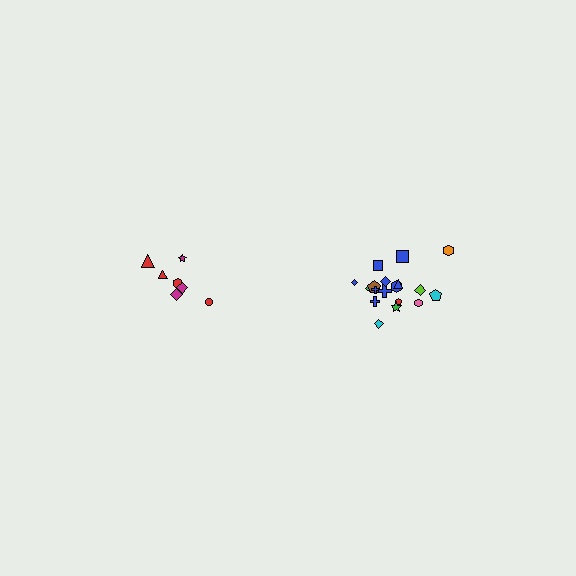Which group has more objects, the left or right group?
The right group.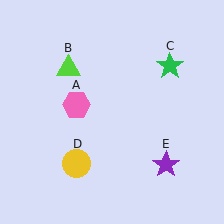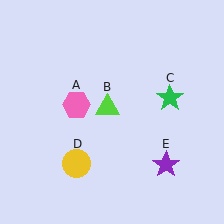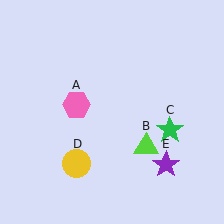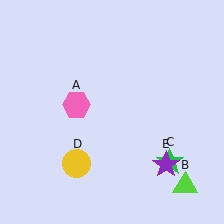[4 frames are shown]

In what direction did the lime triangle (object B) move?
The lime triangle (object B) moved down and to the right.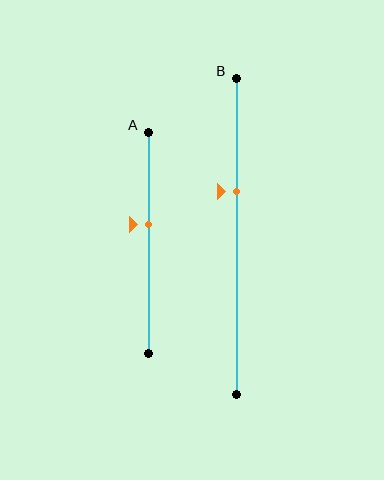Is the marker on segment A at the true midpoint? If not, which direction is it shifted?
No, the marker on segment A is shifted upward by about 9% of the segment length.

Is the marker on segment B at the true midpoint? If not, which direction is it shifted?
No, the marker on segment B is shifted upward by about 14% of the segment length.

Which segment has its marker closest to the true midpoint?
Segment A has its marker closest to the true midpoint.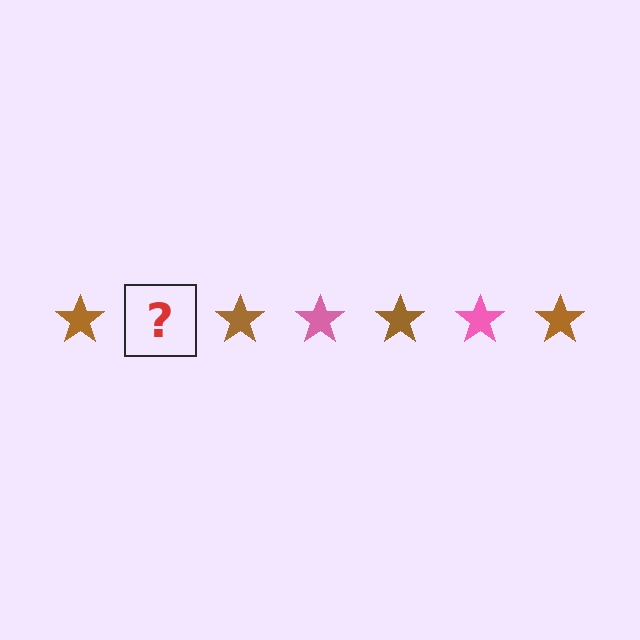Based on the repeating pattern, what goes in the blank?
The blank should be a pink star.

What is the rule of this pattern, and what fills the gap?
The rule is that the pattern cycles through brown, pink stars. The gap should be filled with a pink star.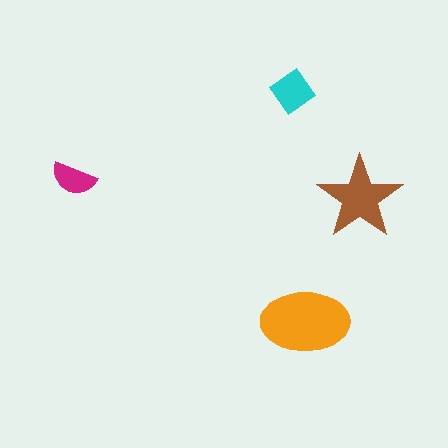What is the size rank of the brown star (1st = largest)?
2nd.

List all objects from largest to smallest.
The orange ellipse, the brown star, the cyan diamond, the magenta semicircle.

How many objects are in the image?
There are 4 objects in the image.